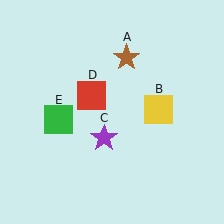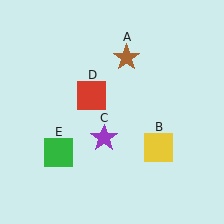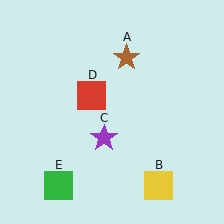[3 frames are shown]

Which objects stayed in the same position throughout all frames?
Brown star (object A) and purple star (object C) and red square (object D) remained stationary.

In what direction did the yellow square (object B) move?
The yellow square (object B) moved down.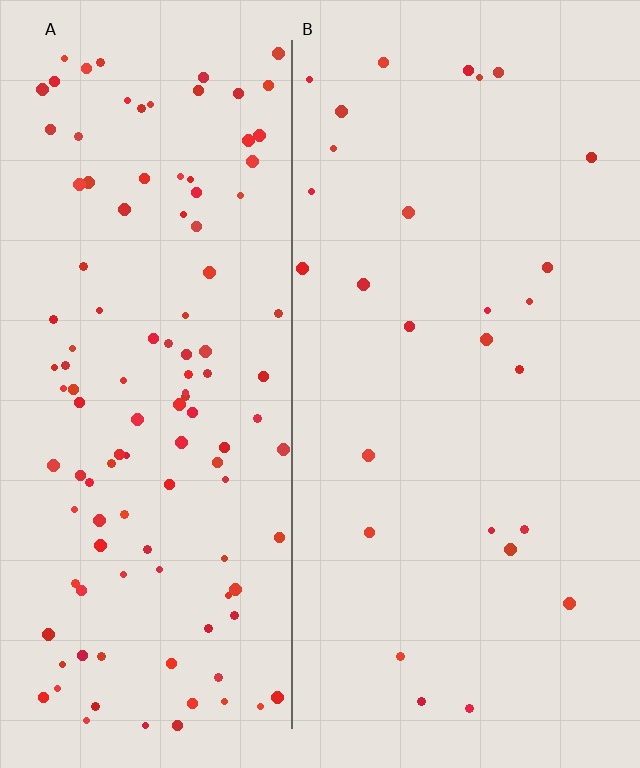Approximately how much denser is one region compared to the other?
Approximately 4.4× — region A over region B.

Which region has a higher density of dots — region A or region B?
A (the left).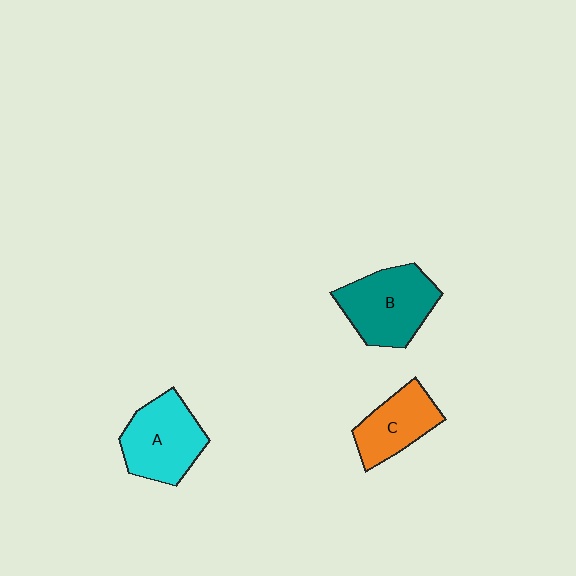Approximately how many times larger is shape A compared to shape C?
Approximately 1.3 times.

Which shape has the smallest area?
Shape C (orange).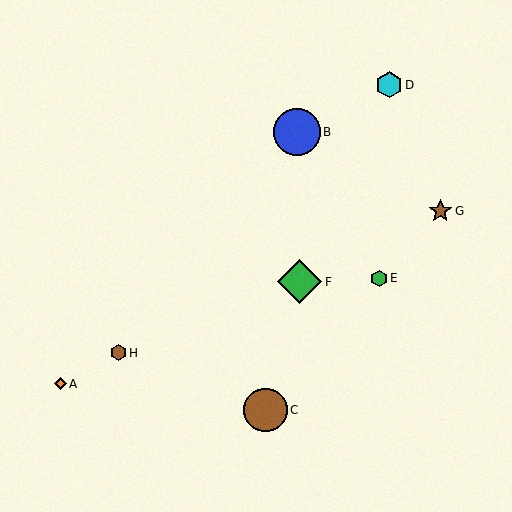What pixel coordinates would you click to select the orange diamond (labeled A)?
Click at (60, 384) to select the orange diamond A.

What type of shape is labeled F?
Shape F is a green diamond.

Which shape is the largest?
The blue circle (labeled B) is the largest.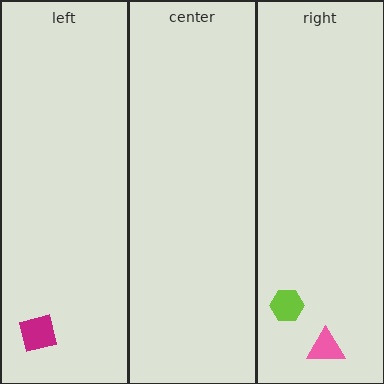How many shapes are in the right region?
2.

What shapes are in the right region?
The pink triangle, the lime hexagon.